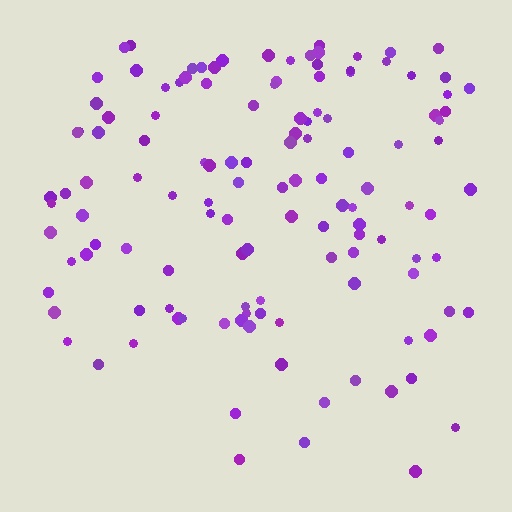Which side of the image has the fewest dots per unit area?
The bottom.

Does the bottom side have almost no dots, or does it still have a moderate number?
Still a moderate number, just noticeably fewer than the top.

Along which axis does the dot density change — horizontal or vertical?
Vertical.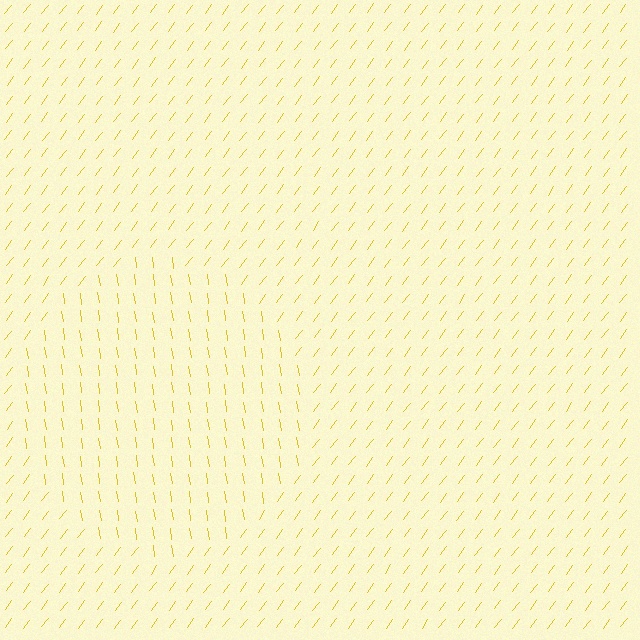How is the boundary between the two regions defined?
The boundary is defined purely by a change in line orientation (approximately 45 degrees difference). All lines are the same color and thickness.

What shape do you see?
I see a circle.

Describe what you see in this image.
The image is filled with small yellow line segments. A circle region in the image has lines oriented differently from the surrounding lines, creating a visible texture boundary.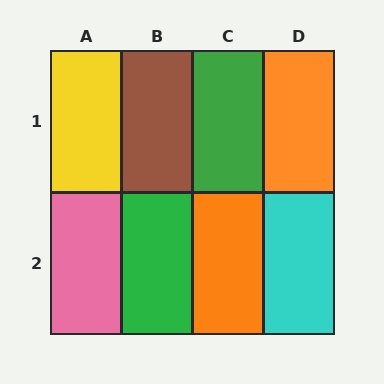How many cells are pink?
1 cell is pink.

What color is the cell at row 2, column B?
Green.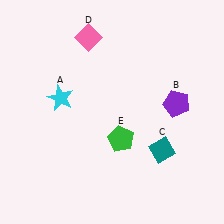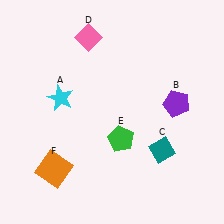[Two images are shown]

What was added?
An orange square (F) was added in Image 2.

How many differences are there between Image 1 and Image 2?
There is 1 difference between the two images.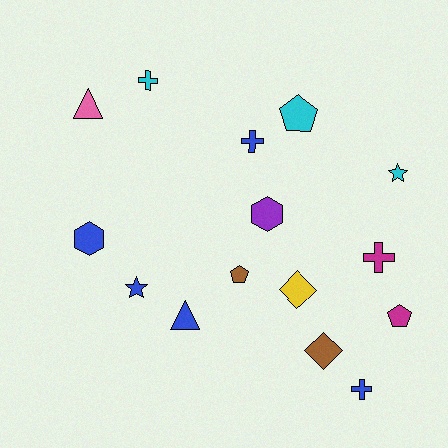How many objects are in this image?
There are 15 objects.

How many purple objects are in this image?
There is 1 purple object.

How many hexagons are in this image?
There are 2 hexagons.